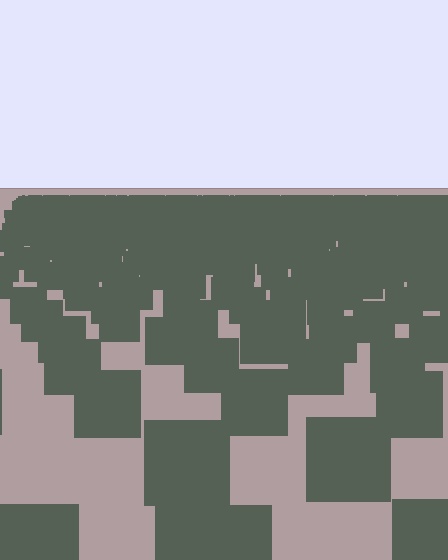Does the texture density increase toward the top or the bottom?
Density increases toward the top.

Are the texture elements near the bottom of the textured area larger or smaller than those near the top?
Larger. Near the bottom, elements are closer to the viewer and appear at a bigger on-screen size.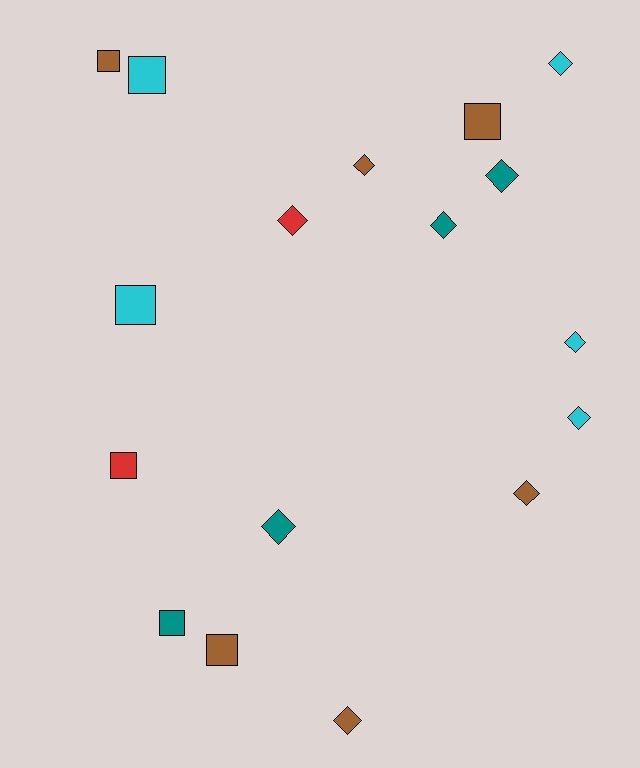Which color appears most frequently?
Brown, with 6 objects.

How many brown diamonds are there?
There are 3 brown diamonds.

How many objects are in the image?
There are 17 objects.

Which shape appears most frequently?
Diamond, with 10 objects.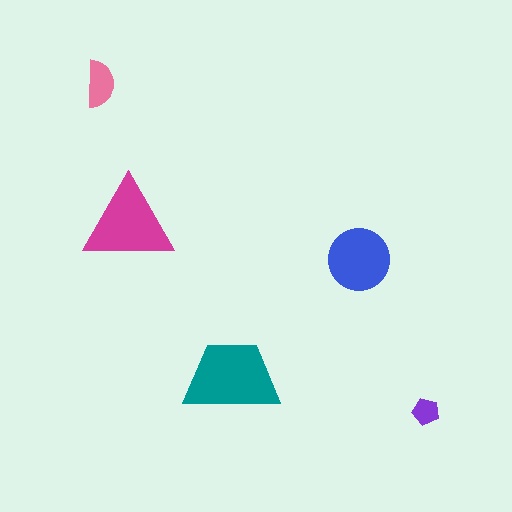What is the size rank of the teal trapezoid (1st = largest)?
1st.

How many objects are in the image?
There are 5 objects in the image.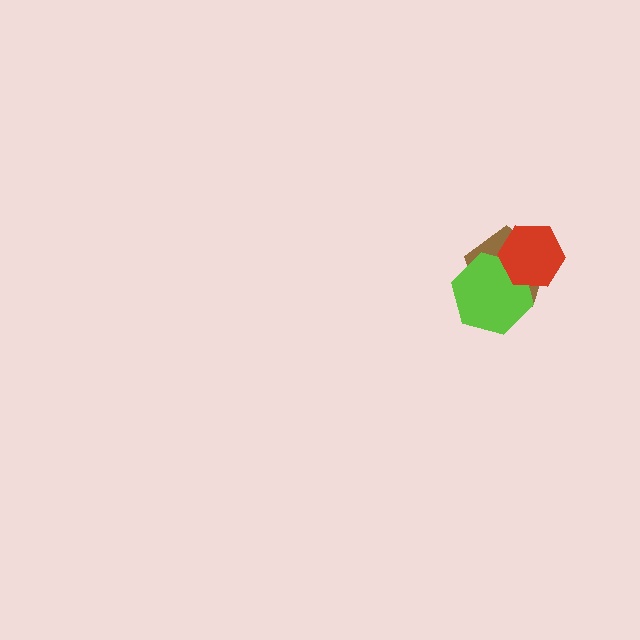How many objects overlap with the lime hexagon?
2 objects overlap with the lime hexagon.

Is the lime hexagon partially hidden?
Yes, it is partially covered by another shape.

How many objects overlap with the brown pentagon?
2 objects overlap with the brown pentagon.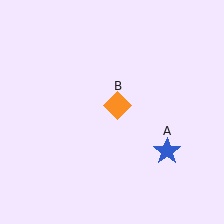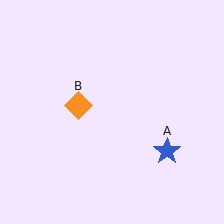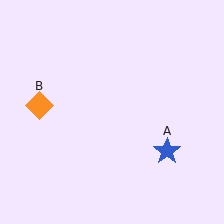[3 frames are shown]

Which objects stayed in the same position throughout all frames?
Blue star (object A) remained stationary.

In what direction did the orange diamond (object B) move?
The orange diamond (object B) moved left.